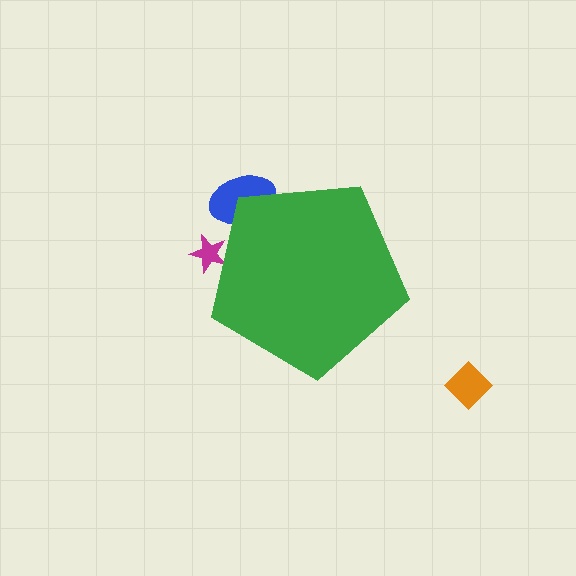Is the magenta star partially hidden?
Yes, the magenta star is partially hidden behind the green pentagon.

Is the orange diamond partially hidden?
No, the orange diamond is fully visible.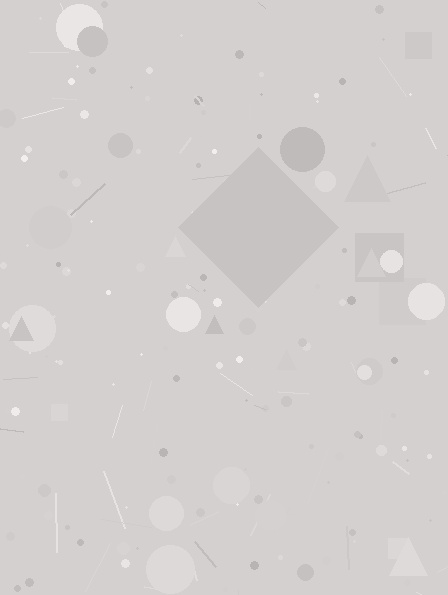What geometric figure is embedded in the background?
A diamond is embedded in the background.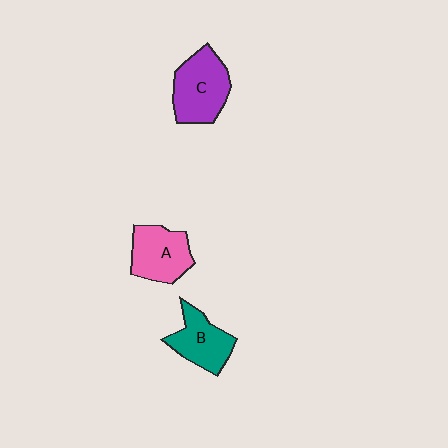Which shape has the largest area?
Shape C (purple).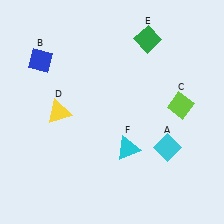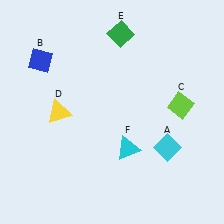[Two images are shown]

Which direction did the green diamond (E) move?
The green diamond (E) moved left.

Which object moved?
The green diamond (E) moved left.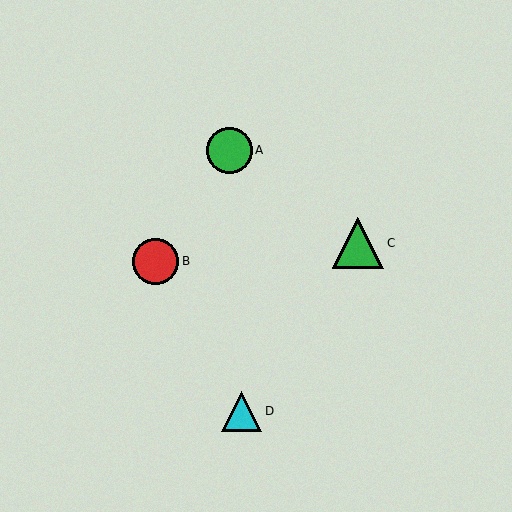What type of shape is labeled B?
Shape B is a red circle.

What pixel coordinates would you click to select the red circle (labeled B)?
Click at (156, 261) to select the red circle B.